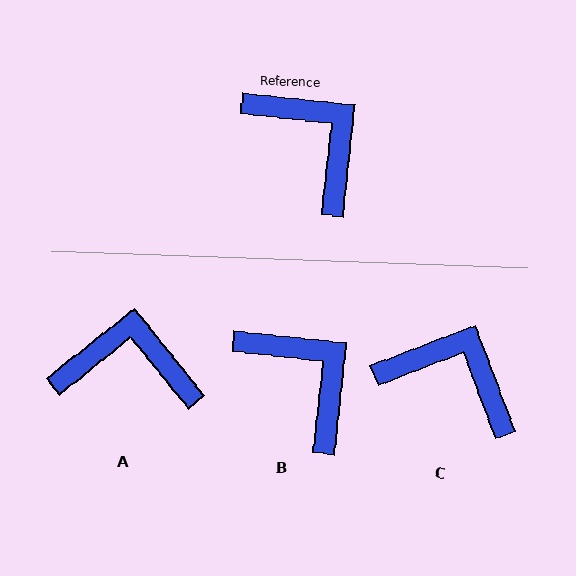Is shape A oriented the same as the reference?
No, it is off by about 45 degrees.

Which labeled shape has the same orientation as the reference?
B.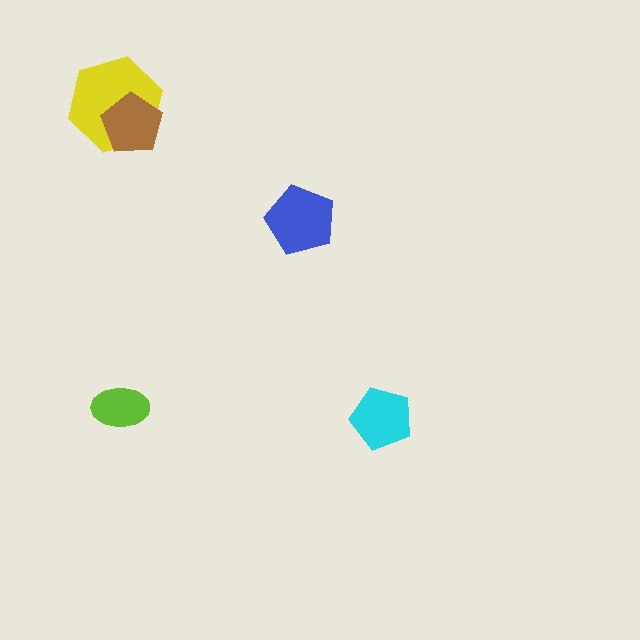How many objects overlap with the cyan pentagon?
0 objects overlap with the cyan pentagon.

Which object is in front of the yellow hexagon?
The brown pentagon is in front of the yellow hexagon.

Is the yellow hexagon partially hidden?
Yes, it is partially covered by another shape.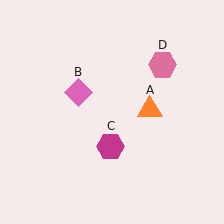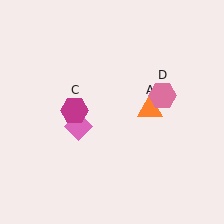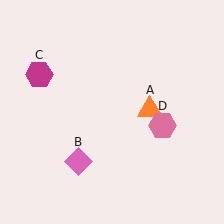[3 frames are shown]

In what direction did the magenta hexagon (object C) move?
The magenta hexagon (object C) moved up and to the left.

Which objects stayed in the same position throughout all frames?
Orange triangle (object A) remained stationary.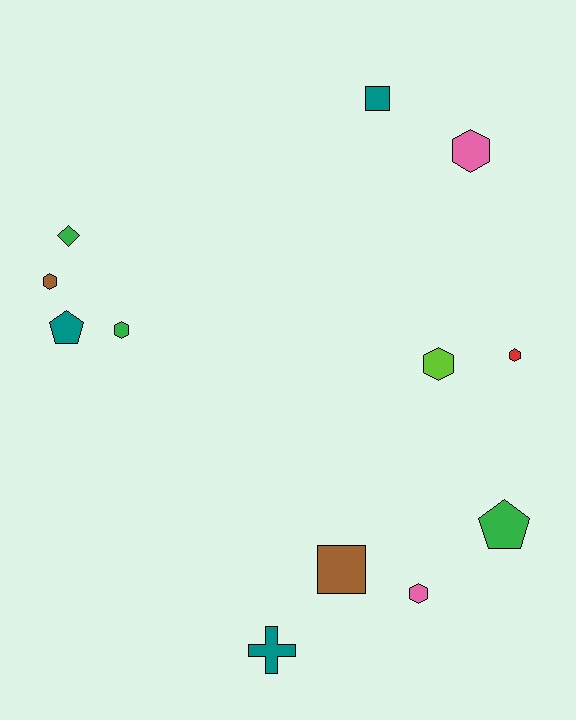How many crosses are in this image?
There is 1 cross.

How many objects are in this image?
There are 12 objects.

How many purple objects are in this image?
There are no purple objects.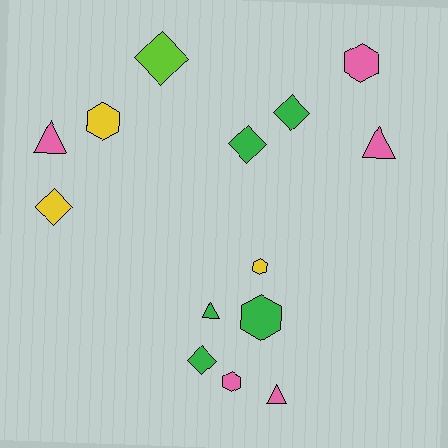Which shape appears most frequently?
Diamond, with 5 objects.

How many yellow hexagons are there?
There are 2 yellow hexagons.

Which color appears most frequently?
Green, with 5 objects.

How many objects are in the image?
There are 14 objects.